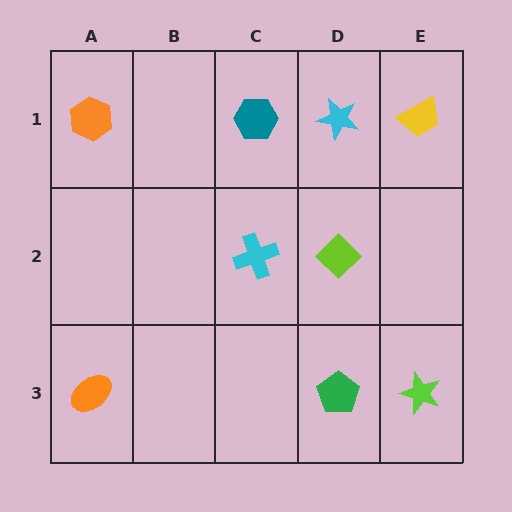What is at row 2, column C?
A cyan cross.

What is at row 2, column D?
A lime diamond.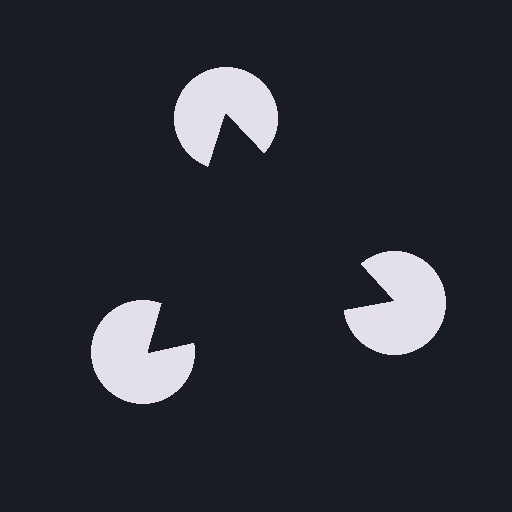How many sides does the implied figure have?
3 sides.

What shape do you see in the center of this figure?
An illusory triangle — its edges are inferred from the aligned wedge cuts in the pac-man discs, not physically drawn.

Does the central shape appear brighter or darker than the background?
It typically appears slightly darker than the background, even though no actual brightness change is drawn.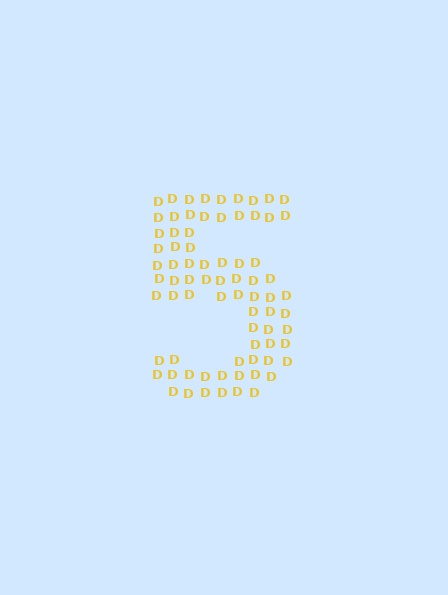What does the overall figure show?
The overall figure shows the digit 5.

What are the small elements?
The small elements are letter D's.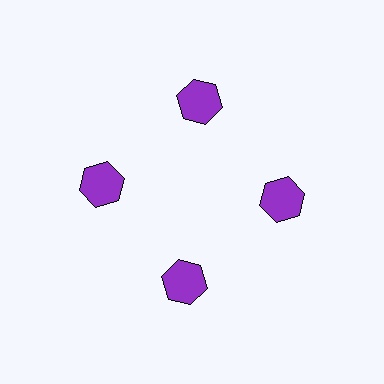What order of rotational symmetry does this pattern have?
This pattern has 4-fold rotational symmetry.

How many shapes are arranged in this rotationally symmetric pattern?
There are 4 shapes, arranged in 4 groups of 1.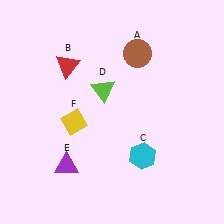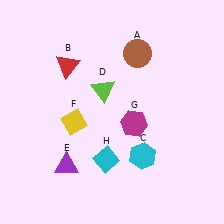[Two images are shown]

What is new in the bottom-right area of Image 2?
A magenta hexagon (G) was added in the bottom-right area of Image 2.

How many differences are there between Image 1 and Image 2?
There are 2 differences between the two images.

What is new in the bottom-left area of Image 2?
A cyan diamond (H) was added in the bottom-left area of Image 2.